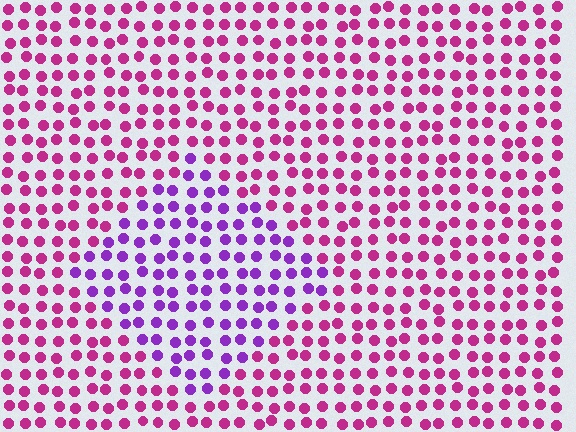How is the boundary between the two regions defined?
The boundary is defined purely by a slight shift in hue (about 42 degrees). Spacing, size, and orientation are identical on both sides.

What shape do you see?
I see a diamond.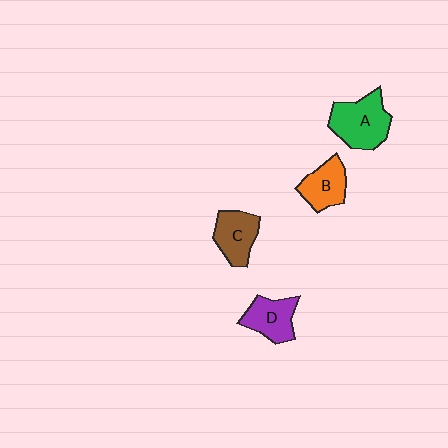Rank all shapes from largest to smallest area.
From largest to smallest: A (green), C (brown), D (purple), B (orange).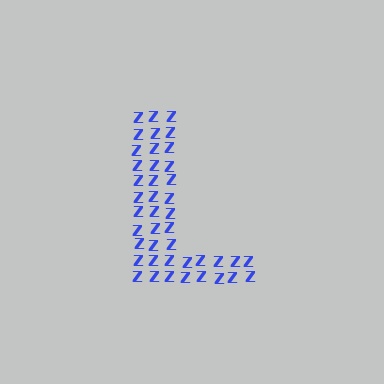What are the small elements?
The small elements are letter Z's.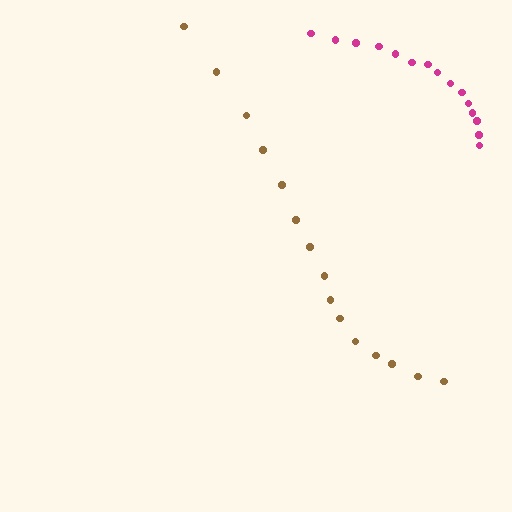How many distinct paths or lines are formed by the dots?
There are 2 distinct paths.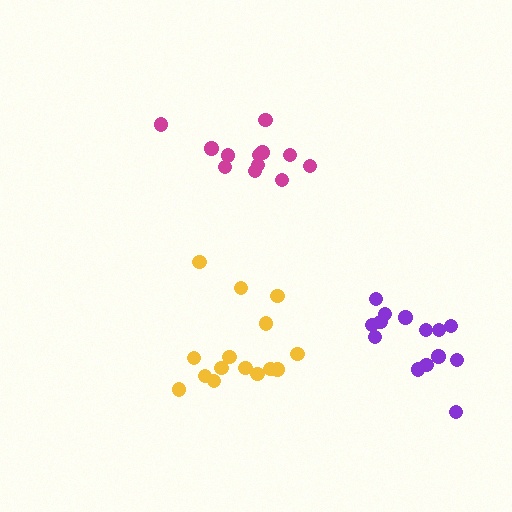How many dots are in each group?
Group 1: 14 dots, Group 2: 15 dots, Group 3: 12 dots (41 total).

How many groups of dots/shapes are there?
There are 3 groups.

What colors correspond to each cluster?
The clusters are colored: purple, yellow, magenta.